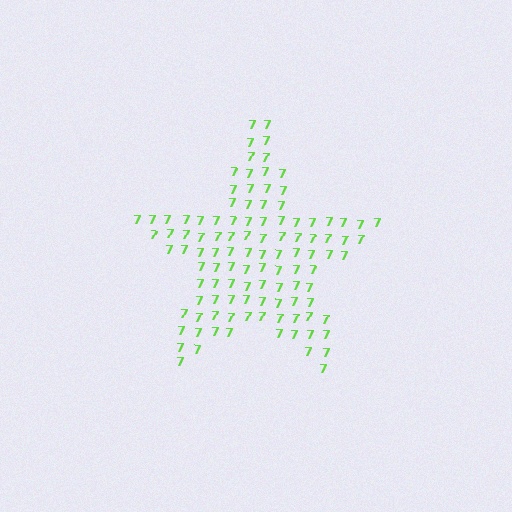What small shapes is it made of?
It is made of small digit 7's.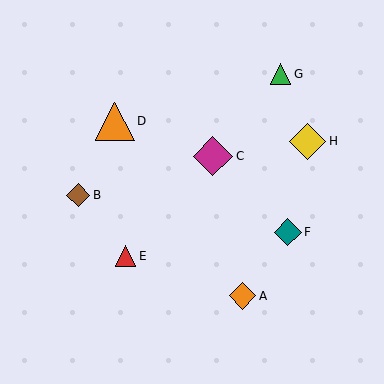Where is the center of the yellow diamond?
The center of the yellow diamond is at (307, 141).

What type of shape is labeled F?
Shape F is a teal diamond.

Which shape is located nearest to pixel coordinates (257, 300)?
The orange diamond (labeled A) at (242, 296) is nearest to that location.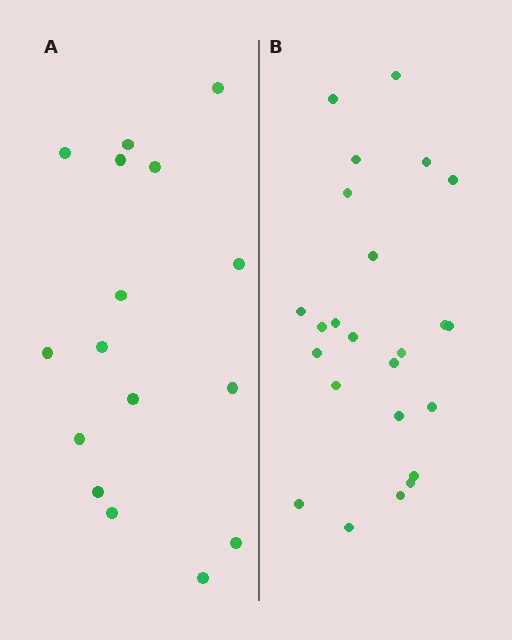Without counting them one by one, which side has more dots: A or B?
Region B (the right region) has more dots.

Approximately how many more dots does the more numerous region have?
Region B has roughly 8 or so more dots than region A.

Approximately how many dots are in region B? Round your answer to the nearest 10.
About 20 dots. (The exact count is 24, which rounds to 20.)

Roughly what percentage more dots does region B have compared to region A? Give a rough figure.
About 50% more.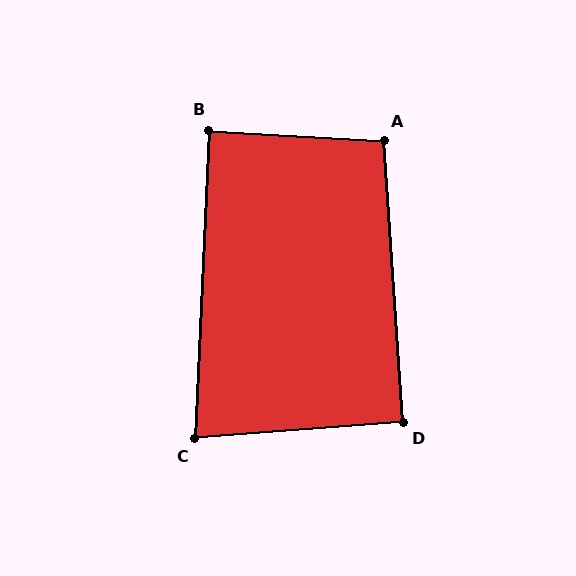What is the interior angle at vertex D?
Approximately 91 degrees (approximately right).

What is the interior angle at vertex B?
Approximately 89 degrees (approximately right).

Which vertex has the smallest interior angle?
C, at approximately 83 degrees.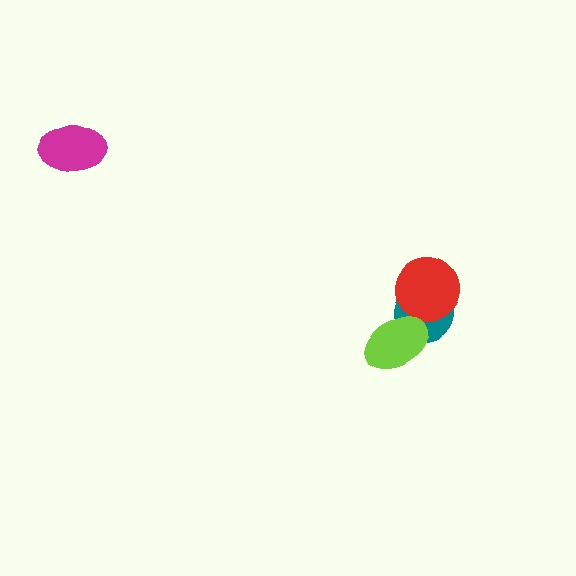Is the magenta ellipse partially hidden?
No, no other shape covers it.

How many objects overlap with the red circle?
1 object overlaps with the red circle.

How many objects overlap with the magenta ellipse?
0 objects overlap with the magenta ellipse.